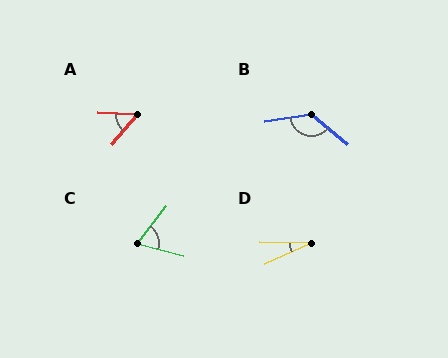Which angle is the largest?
B, at approximately 133 degrees.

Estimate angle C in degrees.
Approximately 66 degrees.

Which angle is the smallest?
D, at approximately 26 degrees.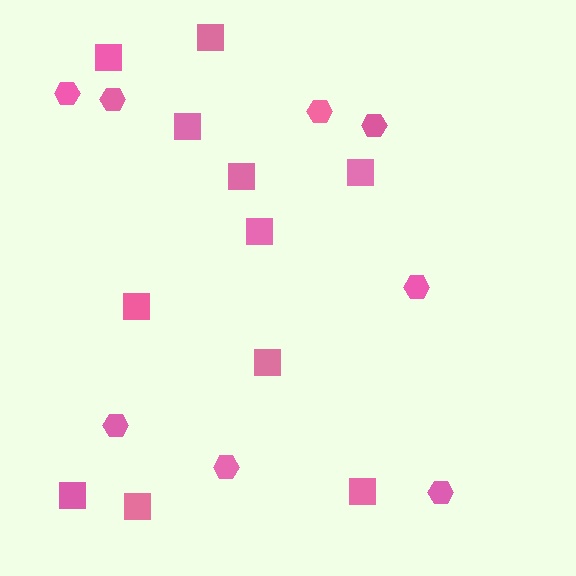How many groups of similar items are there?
There are 2 groups: one group of squares (11) and one group of hexagons (8).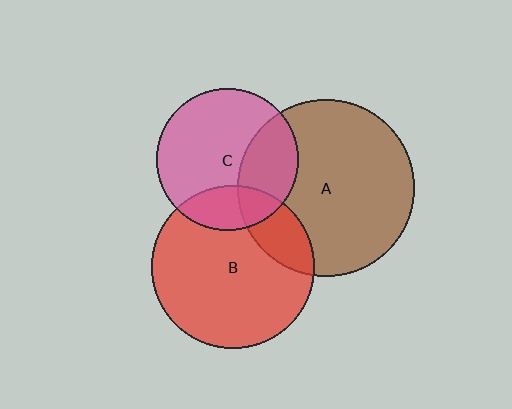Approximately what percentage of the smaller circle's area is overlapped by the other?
Approximately 30%.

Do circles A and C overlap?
Yes.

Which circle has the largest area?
Circle A (brown).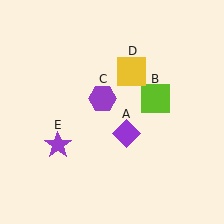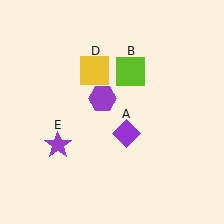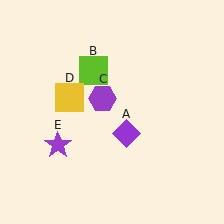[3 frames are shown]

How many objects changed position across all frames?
2 objects changed position: lime square (object B), yellow square (object D).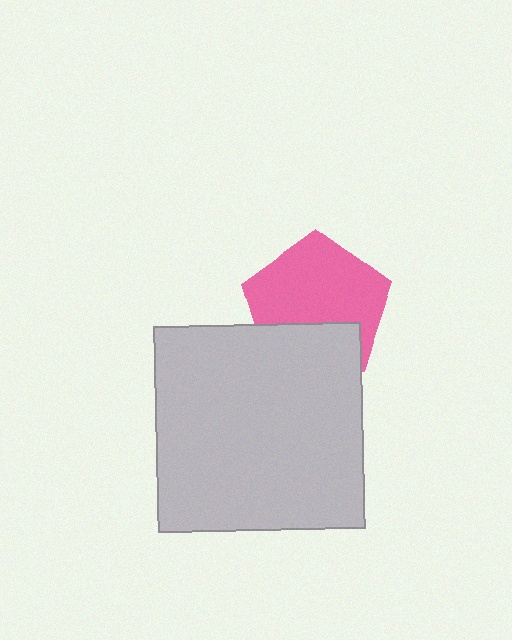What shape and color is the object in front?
The object in front is a light gray square.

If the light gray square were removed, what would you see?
You would see the complete pink pentagon.